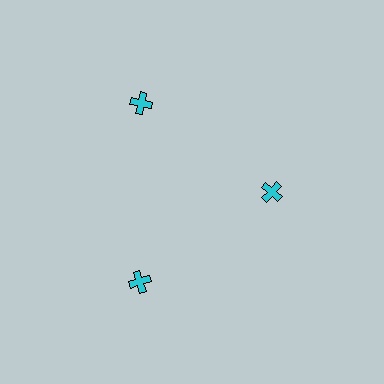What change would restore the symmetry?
The symmetry would be restored by moving it outward, back onto the ring so that all 3 crosses sit at equal angles and equal distance from the center.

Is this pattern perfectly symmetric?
No. The 3 cyan crosses are arranged in a ring, but one element near the 3 o'clock position is pulled inward toward the center, breaking the 3-fold rotational symmetry.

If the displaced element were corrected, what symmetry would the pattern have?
It would have 3-fold rotational symmetry — the pattern would map onto itself every 120 degrees.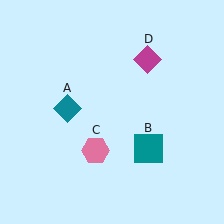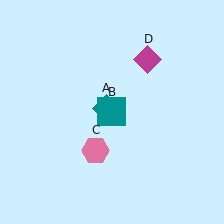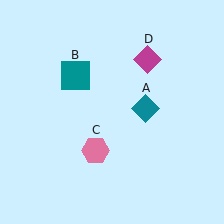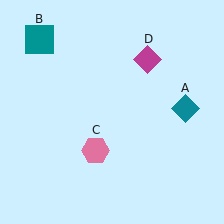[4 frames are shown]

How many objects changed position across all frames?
2 objects changed position: teal diamond (object A), teal square (object B).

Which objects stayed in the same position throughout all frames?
Pink hexagon (object C) and magenta diamond (object D) remained stationary.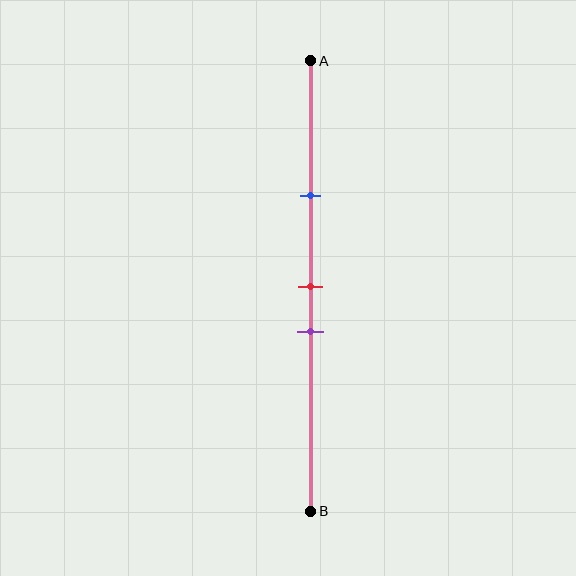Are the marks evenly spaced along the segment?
No, the marks are not evenly spaced.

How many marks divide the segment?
There are 3 marks dividing the segment.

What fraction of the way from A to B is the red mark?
The red mark is approximately 50% (0.5) of the way from A to B.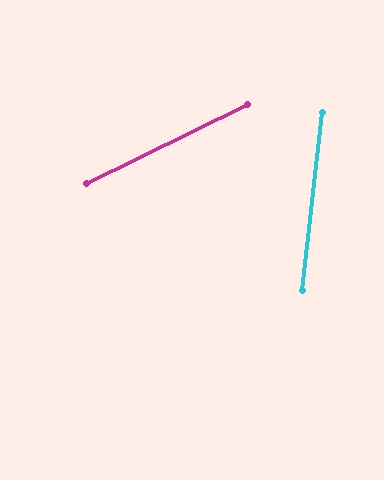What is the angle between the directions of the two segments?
Approximately 57 degrees.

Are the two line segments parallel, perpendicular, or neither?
Neither parallel nor perpendicular — they differ by about 57°.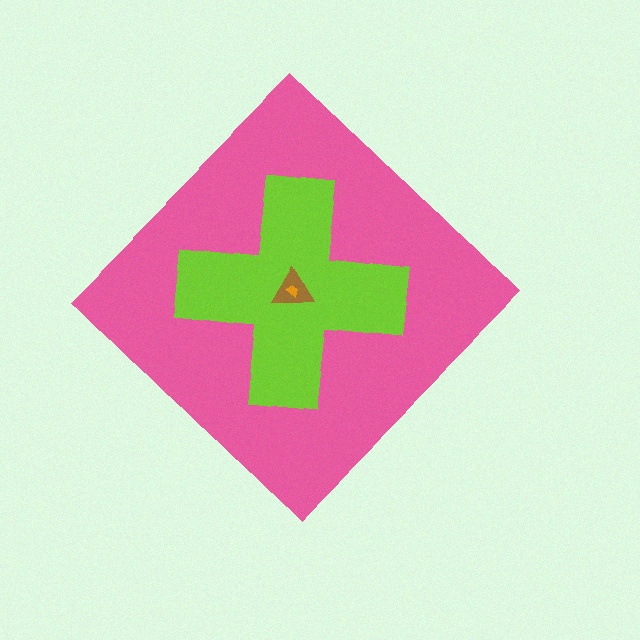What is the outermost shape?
The pink diamond.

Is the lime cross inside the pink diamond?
Yes.